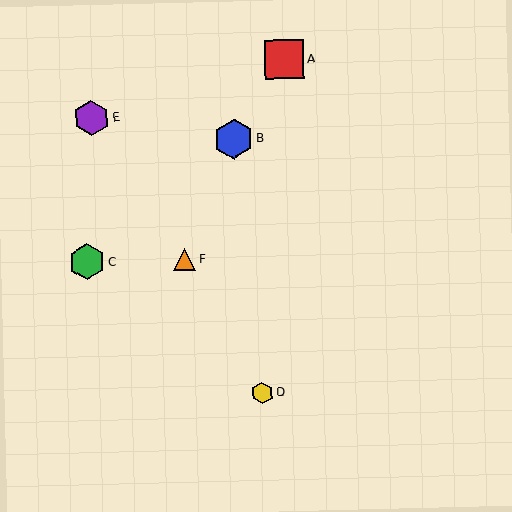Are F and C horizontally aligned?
Yes, both are at y≈259.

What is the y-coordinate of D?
Object D is at y≈393.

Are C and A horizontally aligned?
No, C is at y≈262 and A is at y≈60.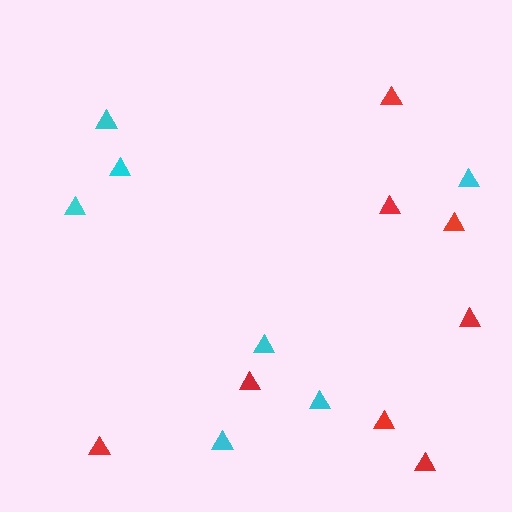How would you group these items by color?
There are 2 groups: one group of red triangles (8) and one group of cyan triangles (7).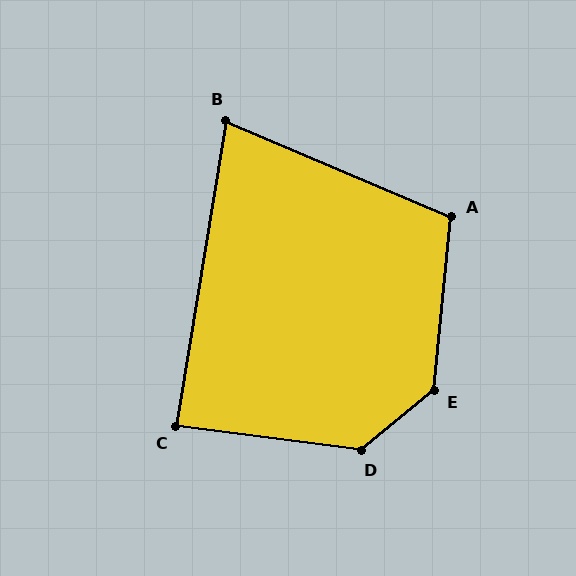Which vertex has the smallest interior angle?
B, at approximately 76 degrees.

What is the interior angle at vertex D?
Approximately 133 degrees (obtuse).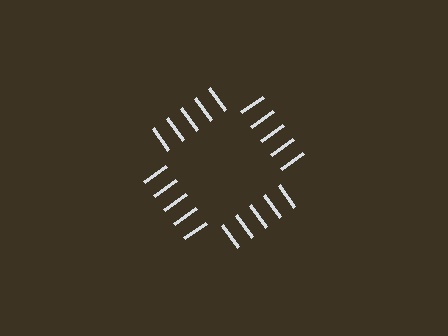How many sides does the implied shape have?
4 sides — the line-ends trace a square.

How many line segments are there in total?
20 — 5 along each of the 4 edges.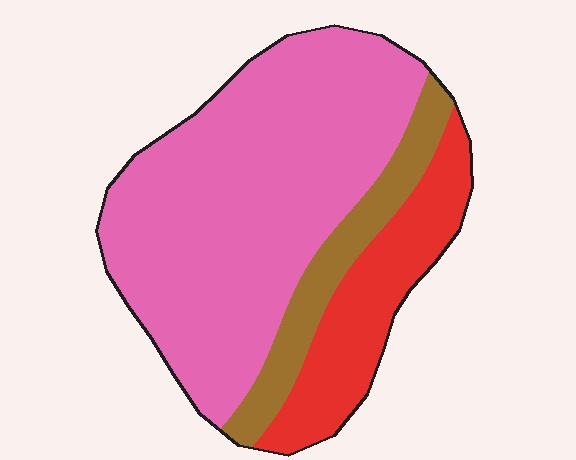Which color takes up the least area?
Brown, at roughly 15%.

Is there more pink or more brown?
Pink.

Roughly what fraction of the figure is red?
Red covers roughly 20% of the figure.